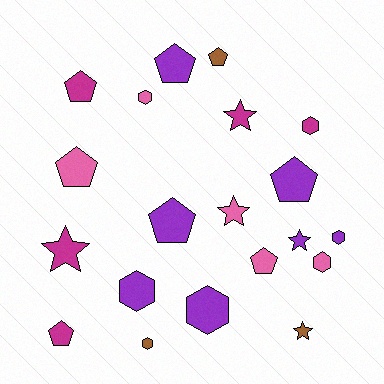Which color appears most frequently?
Purple, with 7 objects.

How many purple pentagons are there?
There are 3 purple pentagons.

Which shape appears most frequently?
Pentagon, with 8 objects.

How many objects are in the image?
There are 20 objects.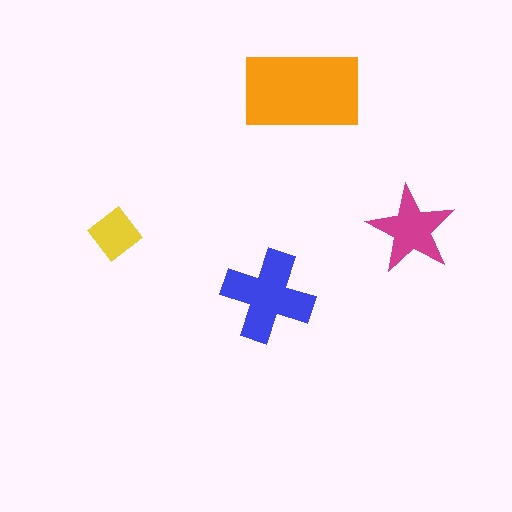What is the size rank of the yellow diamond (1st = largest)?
4th.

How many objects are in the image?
There are 4 objects in the image.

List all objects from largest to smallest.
The orange rectangle, the blue cross, the magenta star, the yellow diamond.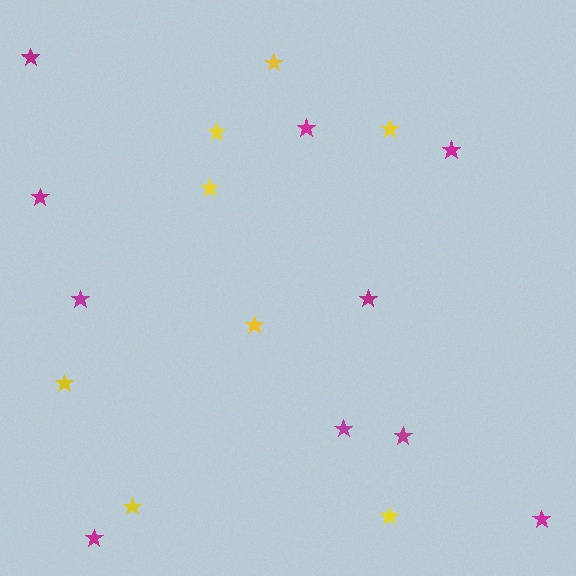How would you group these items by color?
There are 2 groups: one group of yellow stars (8) and one group of magenta stars (10).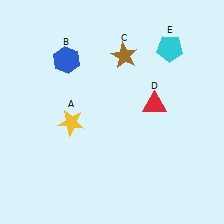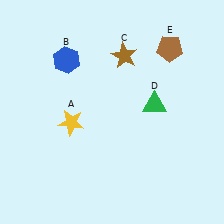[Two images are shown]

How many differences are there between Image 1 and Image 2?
There are 2 differences between the two images.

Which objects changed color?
D changed from red to green. E changed from cyan to brown.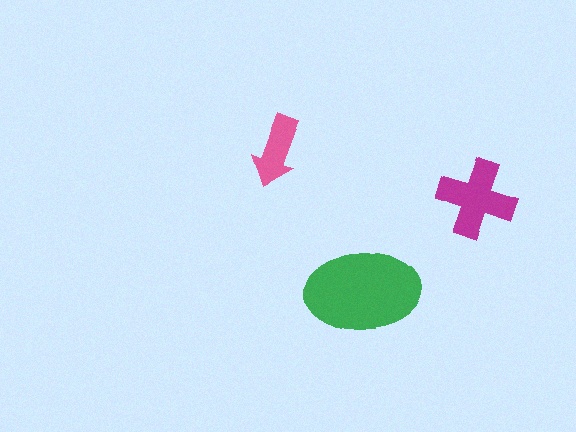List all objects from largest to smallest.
The green ellipse, the magenta cross, the pink arrow.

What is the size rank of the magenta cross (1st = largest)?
2nd.